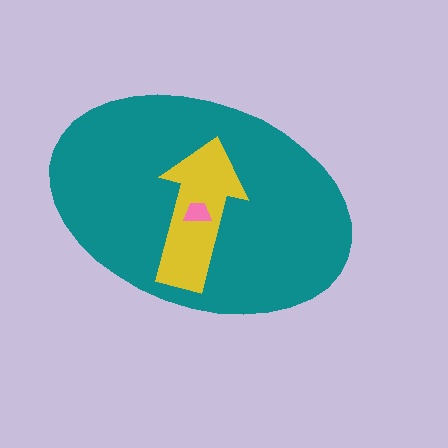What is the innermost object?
The pink trapezoid.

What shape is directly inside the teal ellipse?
The yellow arrow.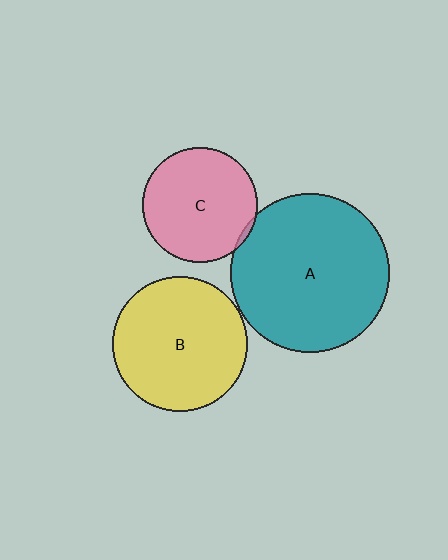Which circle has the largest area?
Circle A (teal).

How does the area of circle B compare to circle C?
Approximately 1.4 times.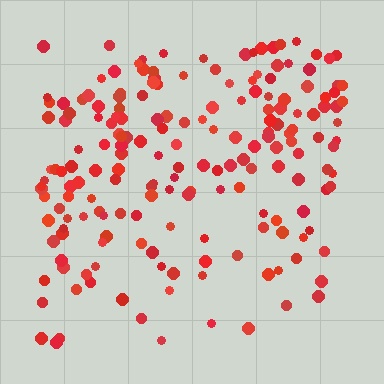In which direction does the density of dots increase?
From bottom to top, with the top side densest.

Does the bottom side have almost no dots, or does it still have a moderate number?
Still a moderate number, just noticeably fewer than the top.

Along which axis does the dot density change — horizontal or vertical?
Vertical.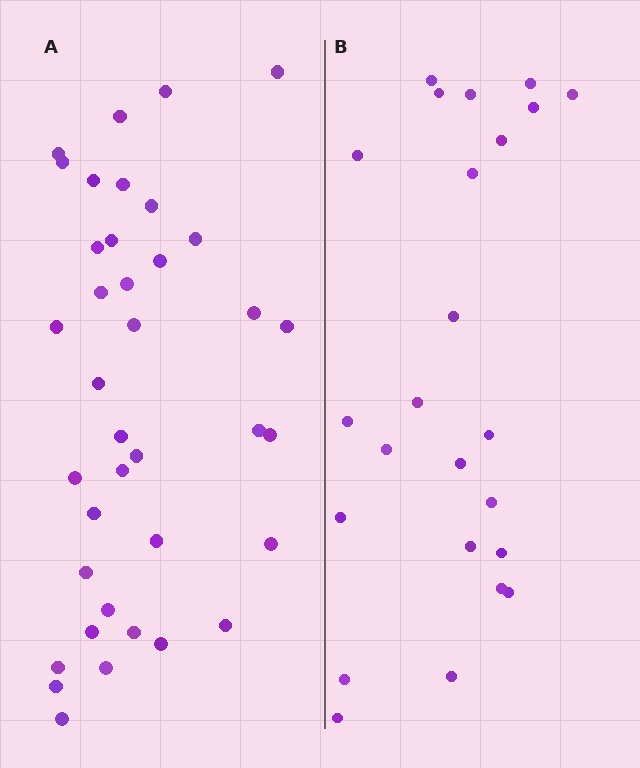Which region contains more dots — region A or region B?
Region A (the left region) has more dots.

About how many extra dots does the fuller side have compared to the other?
Region A has approximately 15 more dots than region B.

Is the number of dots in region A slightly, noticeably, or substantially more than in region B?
Region A has substantially more. The ratio is roughly 1.6 to 1.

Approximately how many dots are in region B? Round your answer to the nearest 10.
About 20 dots. (The exact count is 24, which rounds to 20.)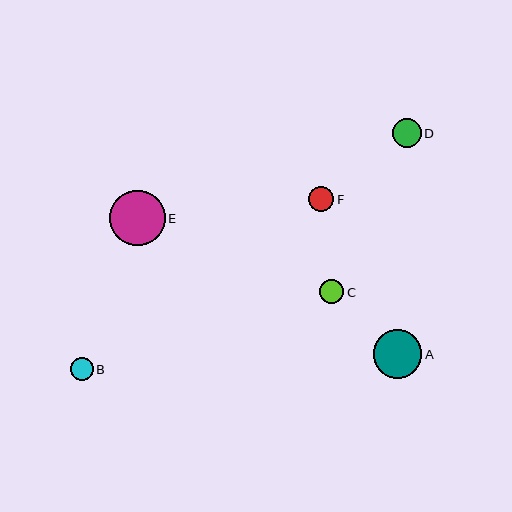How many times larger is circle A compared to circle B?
Circle A is approximately 2.1 times the size of circle B.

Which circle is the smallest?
Circle B is the smallest with a size of approximately 23 pixels.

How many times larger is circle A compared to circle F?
Circle A is approximately 1.9 times the size of circle F.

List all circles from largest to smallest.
From largest to smallest: E, A, D, F, C, B.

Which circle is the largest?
Circle E is the largest with a size of approximately 55 pixels.